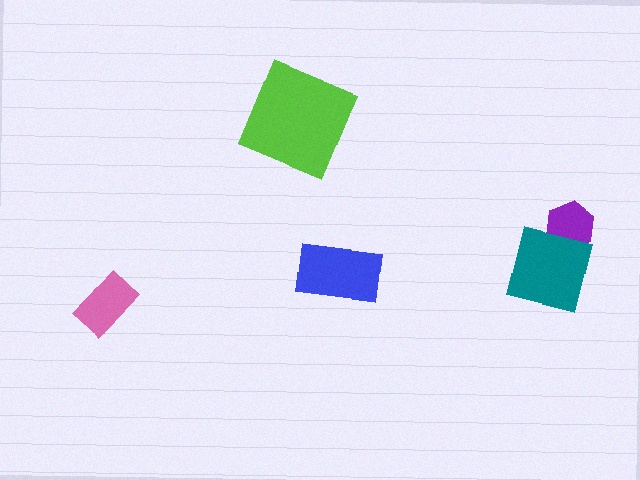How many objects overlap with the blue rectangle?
0 objects overlap with the blue rectangle.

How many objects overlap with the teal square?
1 object overlaps with the teal square.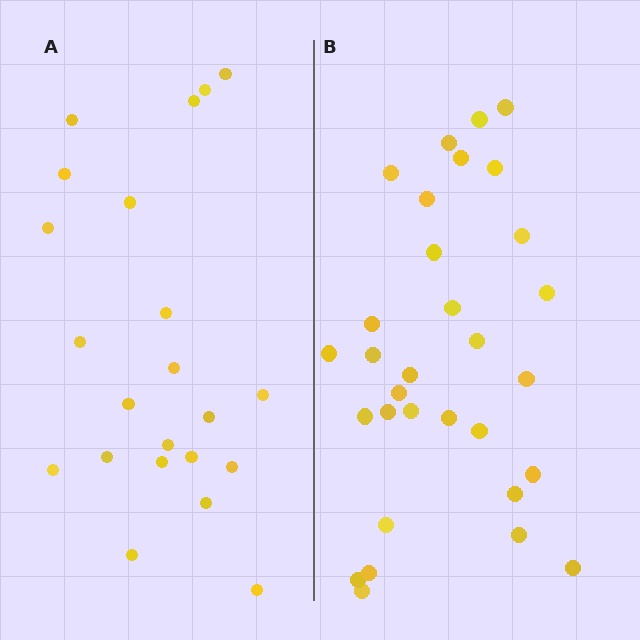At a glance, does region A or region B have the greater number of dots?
Region B (the right region) has more dots.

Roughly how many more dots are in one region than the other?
Region B has roughly 8 or so more dots than region A.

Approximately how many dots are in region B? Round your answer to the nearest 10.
About 30 dots. (The exact count is 31, which rounds to 30.)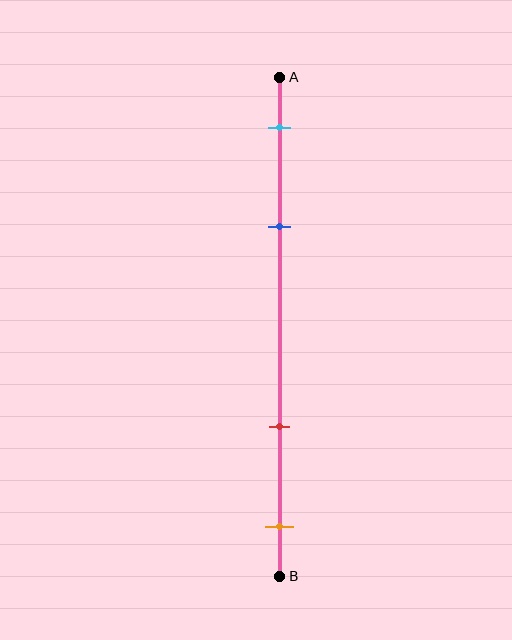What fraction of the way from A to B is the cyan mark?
The cyan mark is approximately 10% (0.1) of the way from A to B.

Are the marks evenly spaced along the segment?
No, the marks are not evenly spaced.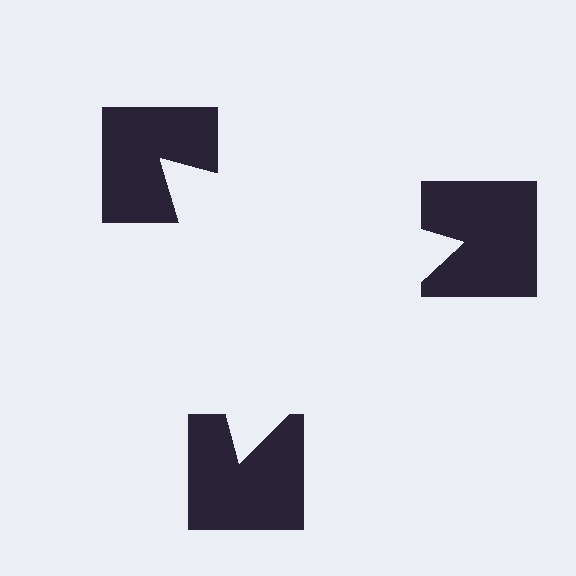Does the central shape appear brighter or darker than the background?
It typically appears slightly brighter than the background, even though no actual brightness change is drawn.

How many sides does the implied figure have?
3 sides.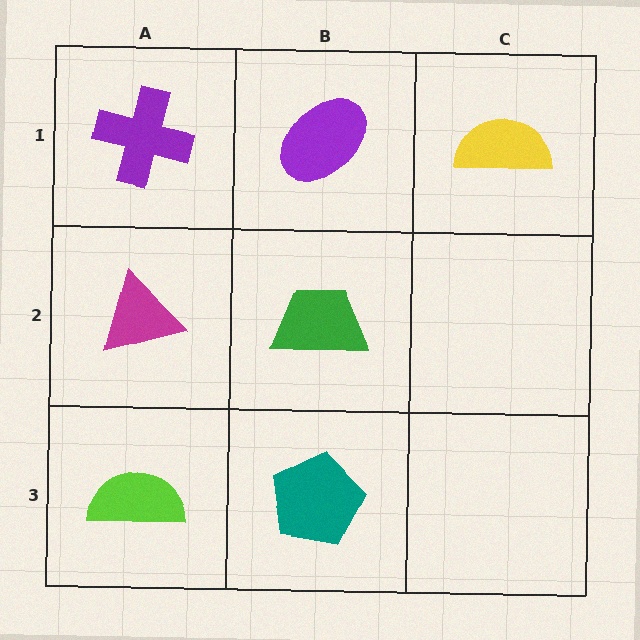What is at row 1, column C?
A yellow semicircle.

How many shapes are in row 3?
2 shapes.